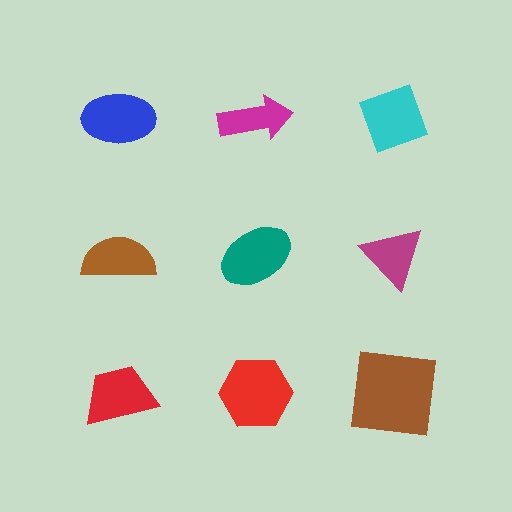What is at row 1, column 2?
A magenta arrow.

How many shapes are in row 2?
3 shapes.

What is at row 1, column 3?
A cyan diamond.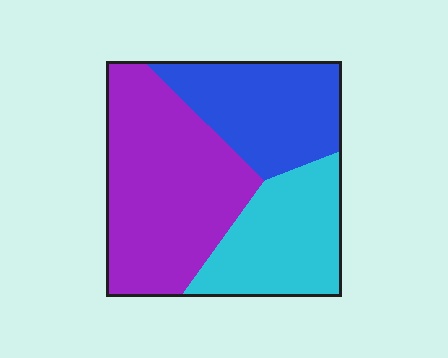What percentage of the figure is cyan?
Cyan takes up about one quarter (1/4) of the figure.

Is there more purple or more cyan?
Purple.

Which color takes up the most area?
Purple, at roughly 45%.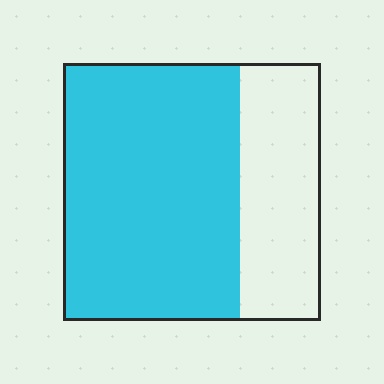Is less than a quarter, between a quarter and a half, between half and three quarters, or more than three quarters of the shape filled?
Between half and three quarters.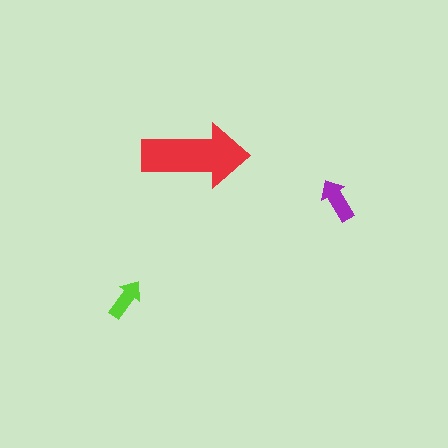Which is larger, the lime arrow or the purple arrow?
The purple one.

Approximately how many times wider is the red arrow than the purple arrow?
About 2.5 times wider.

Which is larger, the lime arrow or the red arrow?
The red one.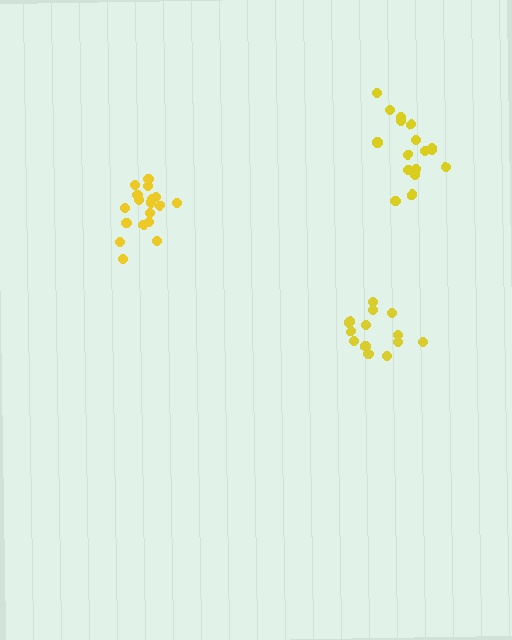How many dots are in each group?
Group 1: 13 dots, Group 2: 18 dots, Group 3: 17 dots (48 total).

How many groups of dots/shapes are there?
There are 3 groups.